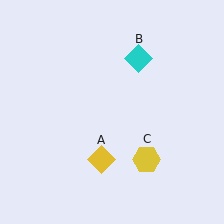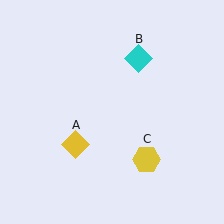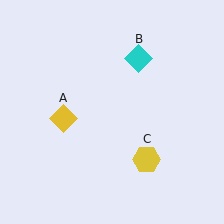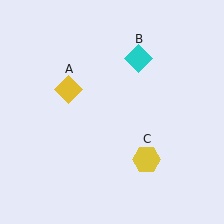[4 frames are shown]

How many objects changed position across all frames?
1 object changed position: yellow diamond (object A).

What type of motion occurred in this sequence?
The yellow diamond (object A) rotated clockwise around the center of the scene.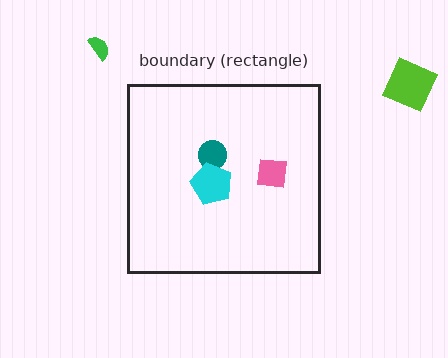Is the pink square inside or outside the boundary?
Inside.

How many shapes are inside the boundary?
3 inside, 2 outside.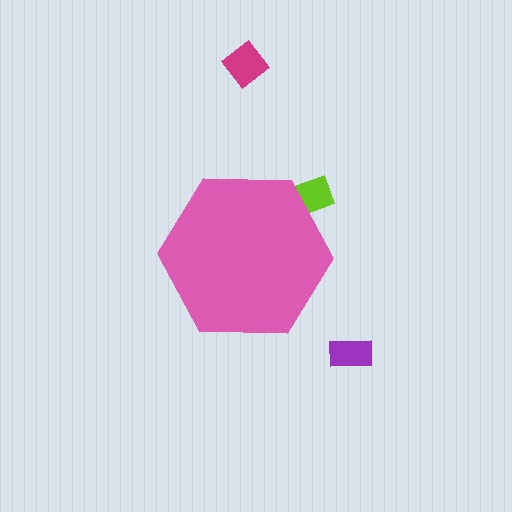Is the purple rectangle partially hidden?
No, the purple rectangle is fully visible.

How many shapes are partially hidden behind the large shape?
1 shape is partially hidden.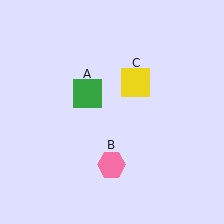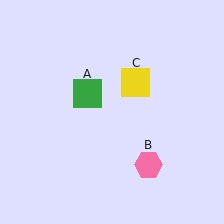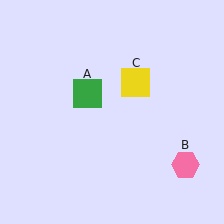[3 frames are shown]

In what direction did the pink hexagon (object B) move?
The pink hexagon (object B) moved right.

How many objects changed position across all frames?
1 object changed position: pink hexagon (object B).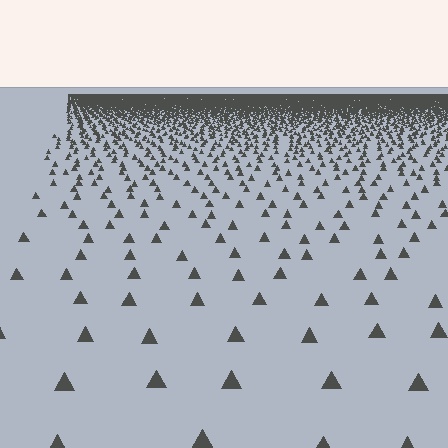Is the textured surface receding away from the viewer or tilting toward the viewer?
The surface is receding away from the viewer. Texture elements get smaller and denser toward the top.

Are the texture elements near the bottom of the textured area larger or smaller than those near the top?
Larger. Near the bottom, elements are closer to the viewer and appear at a bigger on-screen size.